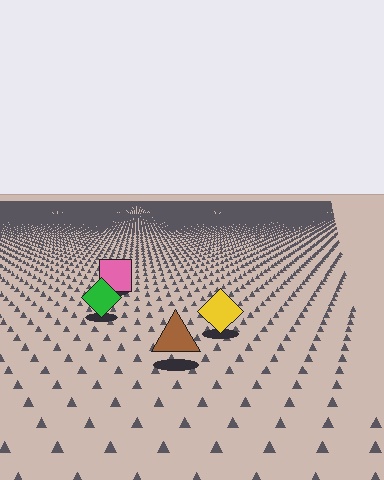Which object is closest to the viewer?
The brown triangle is closest. The texture marks near it are larger and more spread out.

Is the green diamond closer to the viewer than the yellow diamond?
No. The yellow diamond is closer — you can tell from the texture gradient: the ground texture is coarser near it.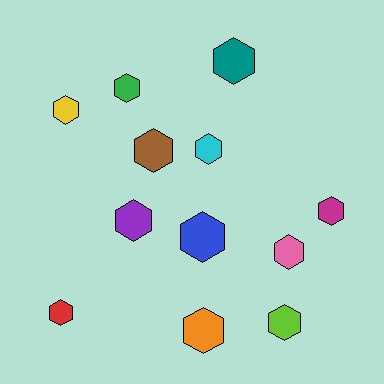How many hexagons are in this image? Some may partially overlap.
There are 12 hexagons.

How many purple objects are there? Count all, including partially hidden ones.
There is 1 purple object.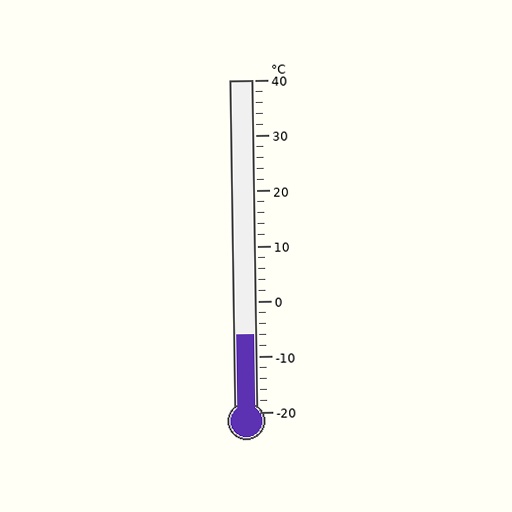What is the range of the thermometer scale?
The thermometer scale ranges from -20°C to 40°C.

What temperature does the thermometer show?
The thermometer shows approximately -6°C.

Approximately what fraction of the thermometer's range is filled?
The thermometer is filled to approximately 25% of its range.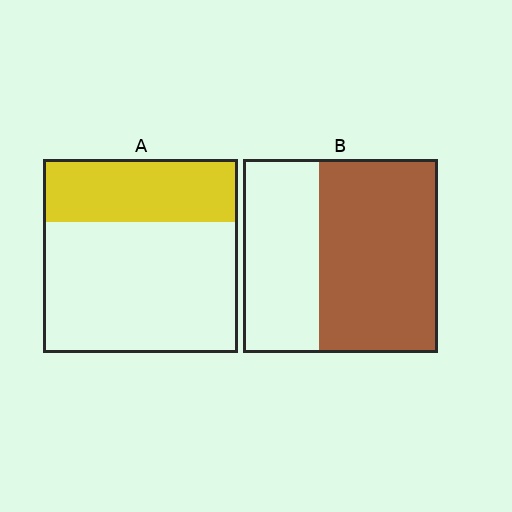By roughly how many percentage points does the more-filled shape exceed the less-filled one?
By roughly 30 percentage points (B over A).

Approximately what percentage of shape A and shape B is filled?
A is approximately 30% and B is approximately 60%.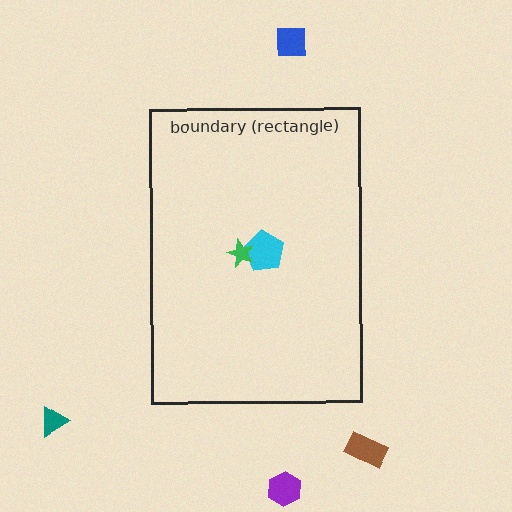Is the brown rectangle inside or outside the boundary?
Outside.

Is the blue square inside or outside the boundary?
Outside.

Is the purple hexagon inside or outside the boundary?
Outside.